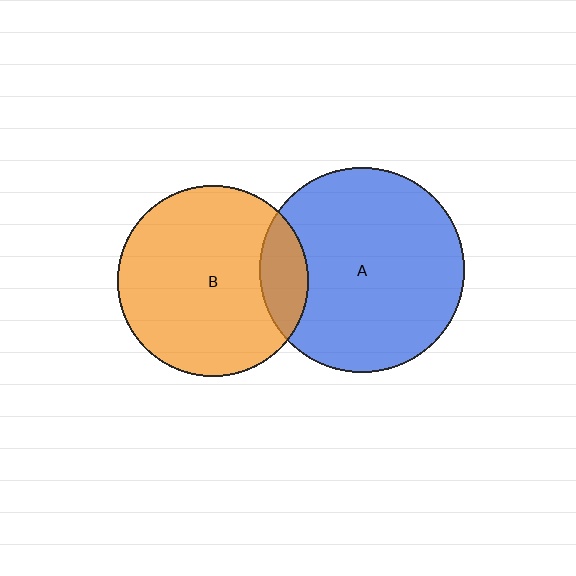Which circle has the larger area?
Circle A (blue).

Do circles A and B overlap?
Yes.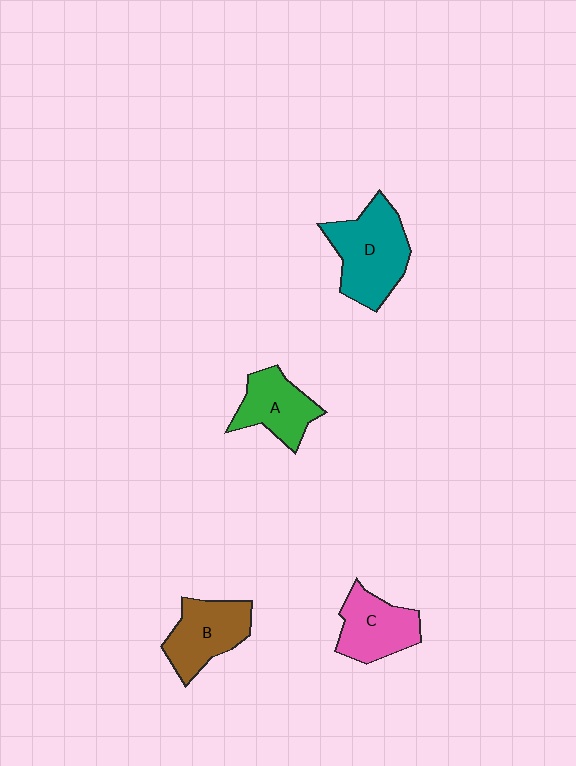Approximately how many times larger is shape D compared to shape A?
Approximately 1.5 times.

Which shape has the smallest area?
Shape A (green).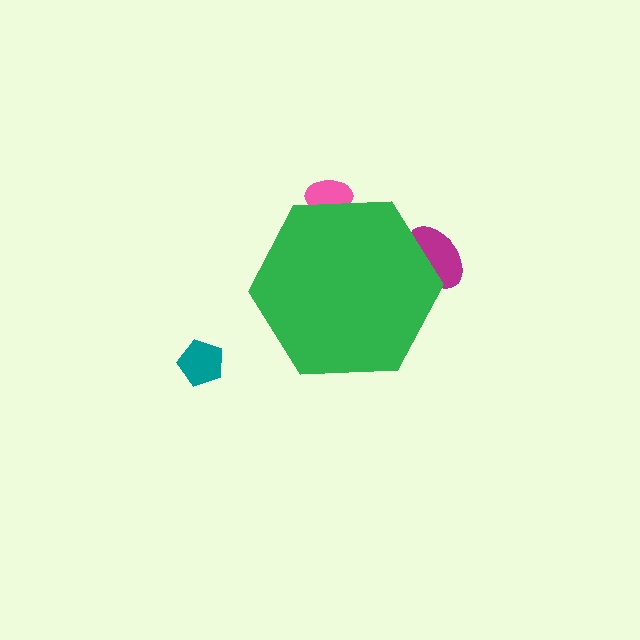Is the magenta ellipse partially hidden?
Yes, the magenta ellipse is partially hidden behind the green hexagon.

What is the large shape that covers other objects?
A green hexagon.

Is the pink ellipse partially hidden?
Yes, the pink ellipse is partially hidden behind the green hexagon.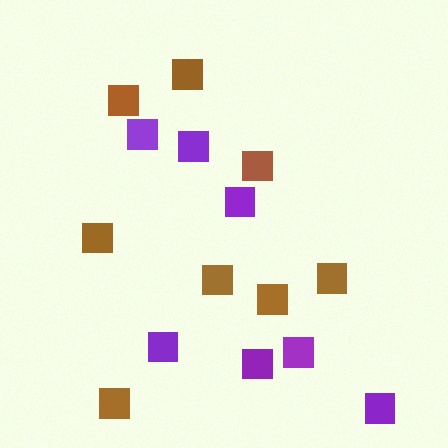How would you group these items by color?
There are 2 groups: one group of brown squares (8) and one group of purple squares (7).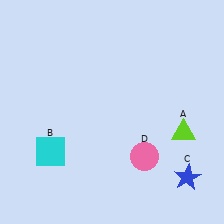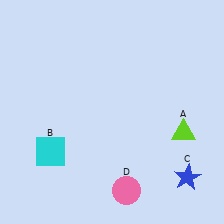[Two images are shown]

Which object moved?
The pink circle (D) moved down.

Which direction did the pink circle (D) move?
The pink circle (D) moved down.